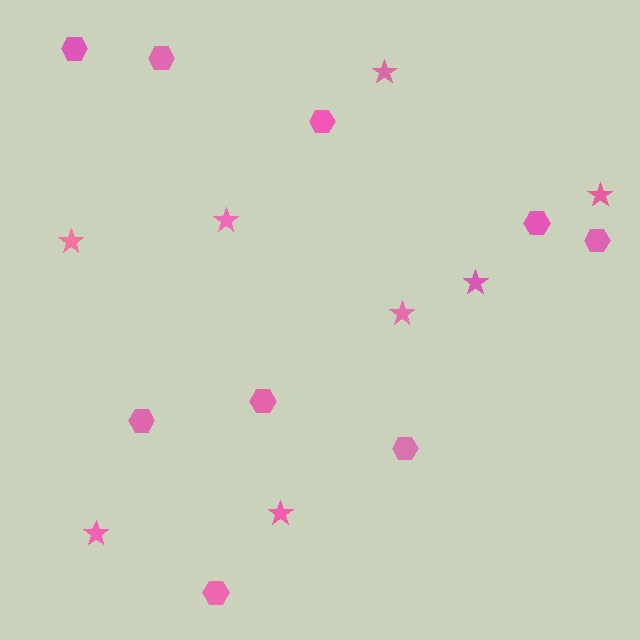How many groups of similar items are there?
There are 2 groups: one group of stars (8) and one group of hexagons (9).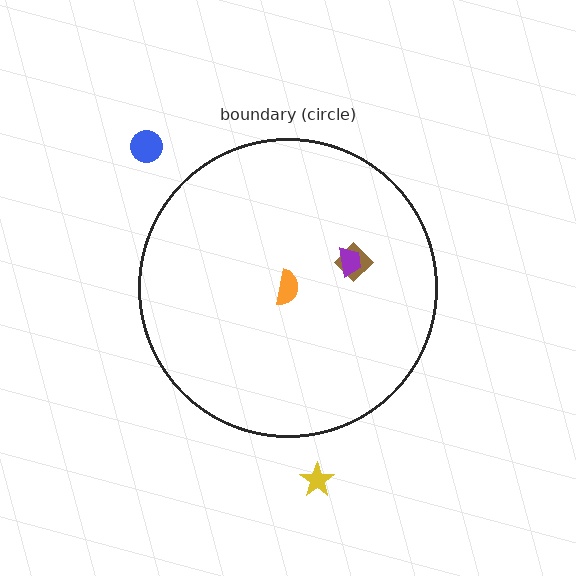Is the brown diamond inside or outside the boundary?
Inside.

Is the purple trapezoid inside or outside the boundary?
Inside.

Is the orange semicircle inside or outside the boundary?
Inside.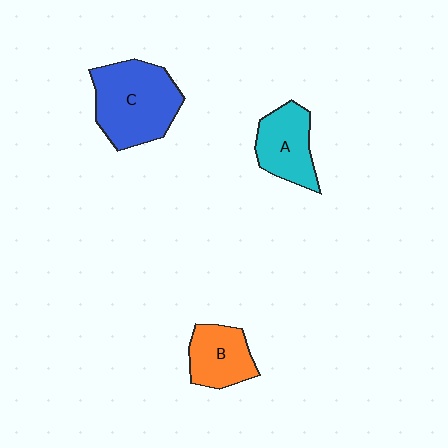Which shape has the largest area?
Shape C (blue).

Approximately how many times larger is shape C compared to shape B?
Approximately 1.7 times.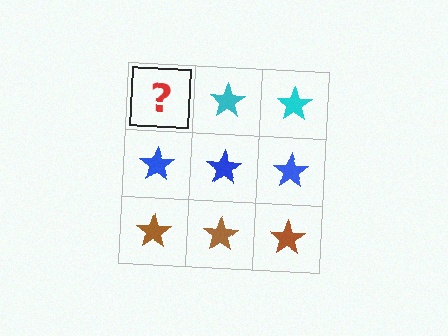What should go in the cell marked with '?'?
The missing cell should contain a cyan star.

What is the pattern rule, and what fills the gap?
The rule is that each row has a consistent color. The gap should be filled with a cyan star.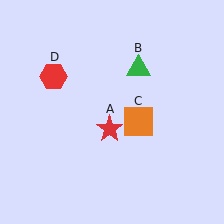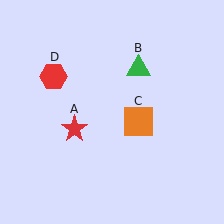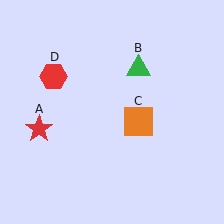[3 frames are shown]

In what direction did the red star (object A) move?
The red star (object A) moved left.